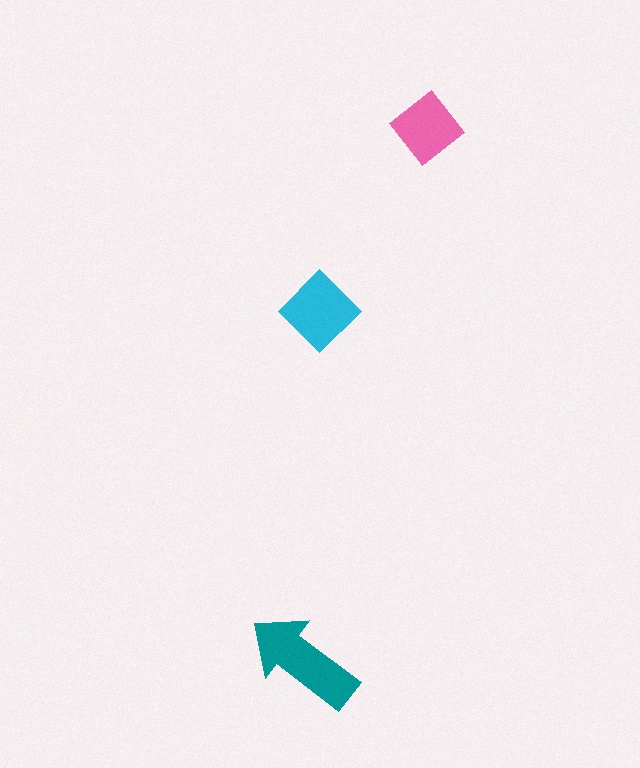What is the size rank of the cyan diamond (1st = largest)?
2nd.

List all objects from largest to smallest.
The teal arrow, the cyan diamond, the pink diamond.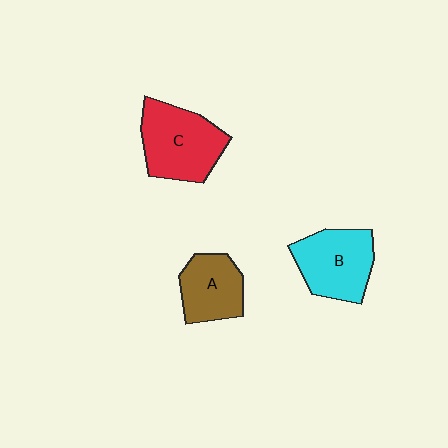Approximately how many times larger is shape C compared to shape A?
Approximately 1.4 times.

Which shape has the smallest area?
Shape A (brown).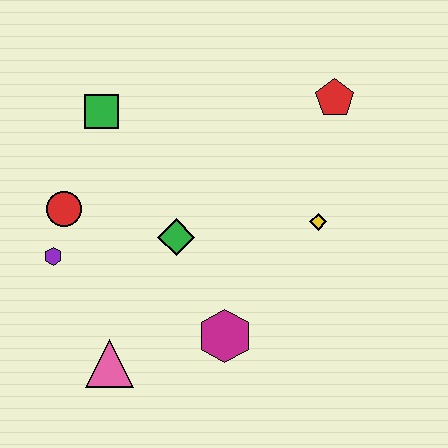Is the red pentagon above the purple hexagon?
Yes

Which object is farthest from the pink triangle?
The red pentagon is farthest from the pink triangle.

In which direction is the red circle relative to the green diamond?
The red circle is to the left of the green diamond.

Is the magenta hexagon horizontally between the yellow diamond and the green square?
Yes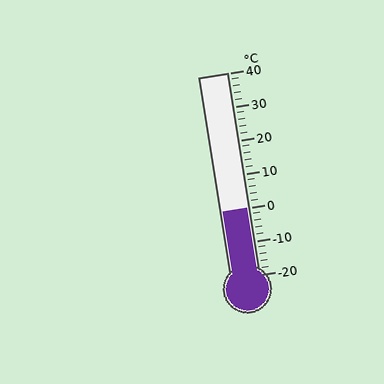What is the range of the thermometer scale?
The thermometer scale ranges from -20°C to 40°C.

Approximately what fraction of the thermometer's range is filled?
The thermometer is filled to approximately 35% of its range.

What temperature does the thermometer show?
The thermometer shows approximately 0°C.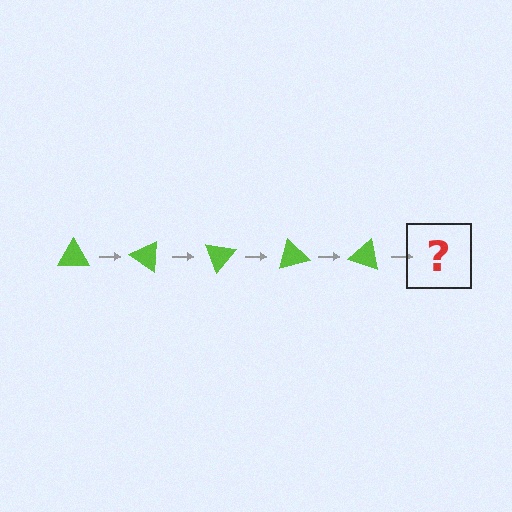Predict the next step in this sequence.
The next step is a lime triangle rotated 175 degrees.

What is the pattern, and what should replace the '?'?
The pattern is that the triangle rotates 35 degrees each step. The '?' should be a lime triangle rotated 175 degrees.